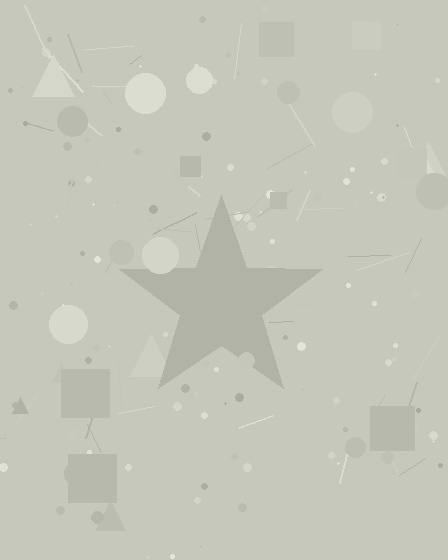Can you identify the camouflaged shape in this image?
The camouflaged shape is a star.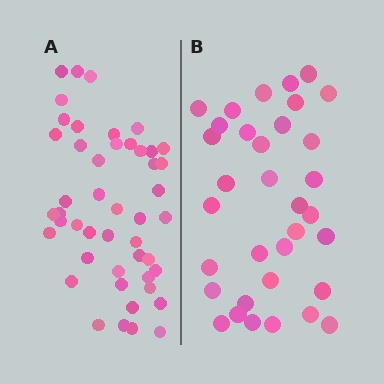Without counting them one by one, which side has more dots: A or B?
Region A (the left region) has more dots.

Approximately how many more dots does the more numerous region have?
Region A has approximately 15 more dots than region B.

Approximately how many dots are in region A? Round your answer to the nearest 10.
About 50 dots. (The exact count is 47, which rounds to 50.)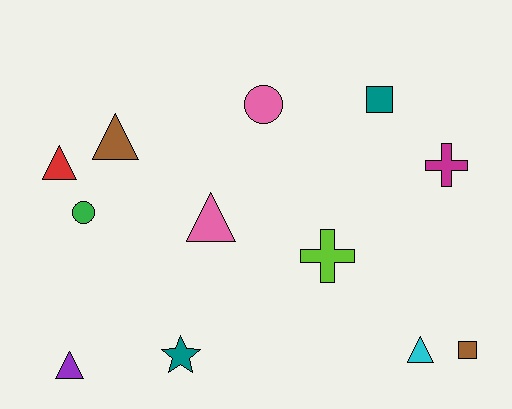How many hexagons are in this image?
There are no hexagons.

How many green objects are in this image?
There is 1 green object.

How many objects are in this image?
There are 12 objects.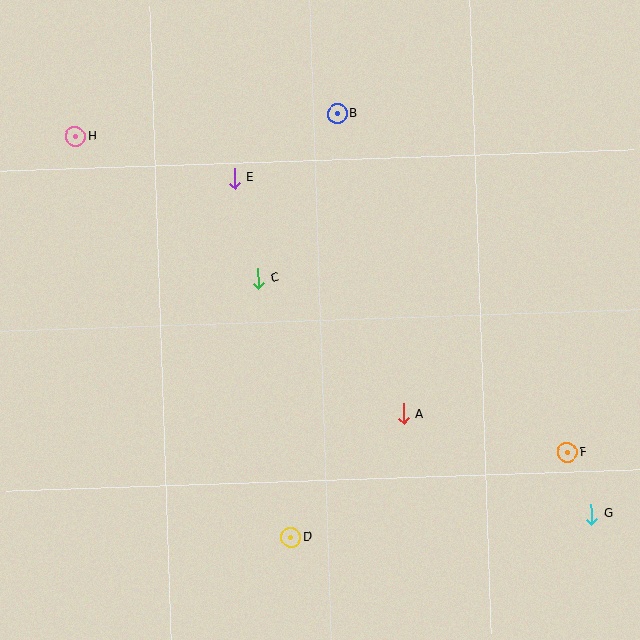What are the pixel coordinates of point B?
Point B is at (338, 114).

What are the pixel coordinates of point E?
Point E is at (234, 178).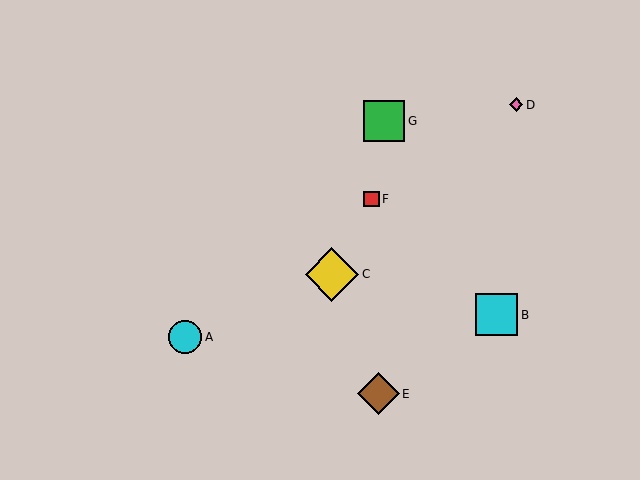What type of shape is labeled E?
Shape E is a brown diamond.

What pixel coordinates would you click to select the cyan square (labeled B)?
Click at (497, 315) to select the cyan square B.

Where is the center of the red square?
The center of the red square is at (372, 199).